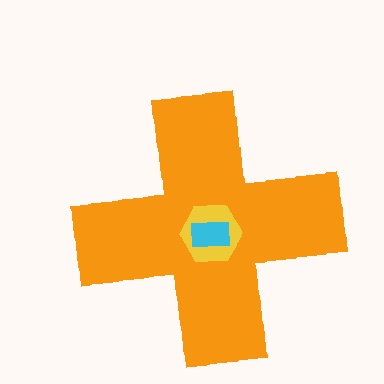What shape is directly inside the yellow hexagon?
The cyan rectangle.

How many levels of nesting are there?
3.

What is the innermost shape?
The cyan rectangle.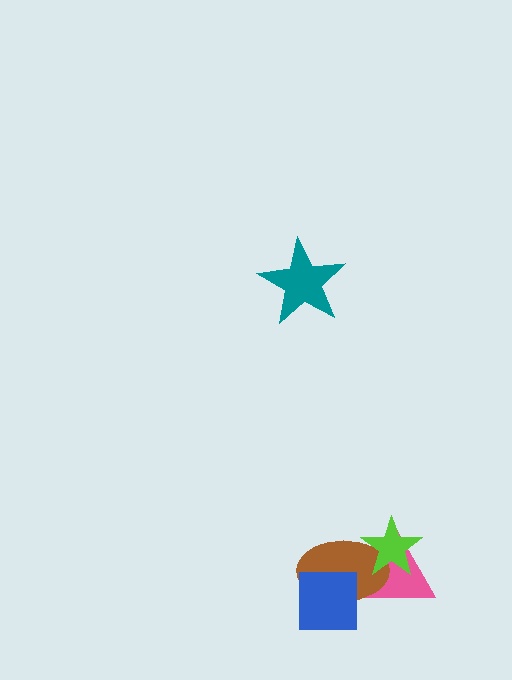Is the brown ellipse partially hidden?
Yes, it is partially covered by another shape.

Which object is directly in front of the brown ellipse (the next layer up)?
The blue square is directly in front of the brown ellipse.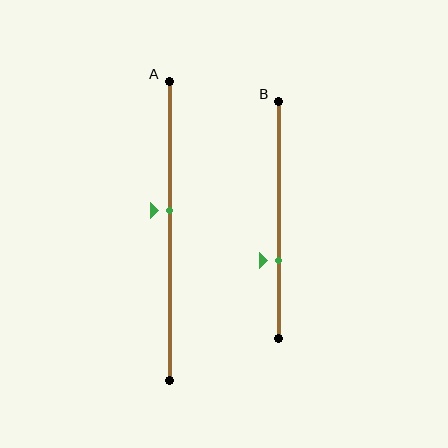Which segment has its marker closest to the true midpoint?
Segment A has its marker closest to the true midpoint.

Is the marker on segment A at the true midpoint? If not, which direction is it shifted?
No, the marker on segment A is shifted upward by about 7% of the segment length.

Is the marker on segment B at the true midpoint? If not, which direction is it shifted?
No, the marker on segment B is shifted downward by about 17% of the segment length.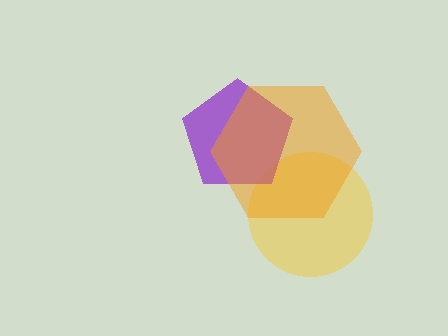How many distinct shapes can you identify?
There are 3 distinct shapes: a yellow circle, a purple pentagon, an orange hexagon.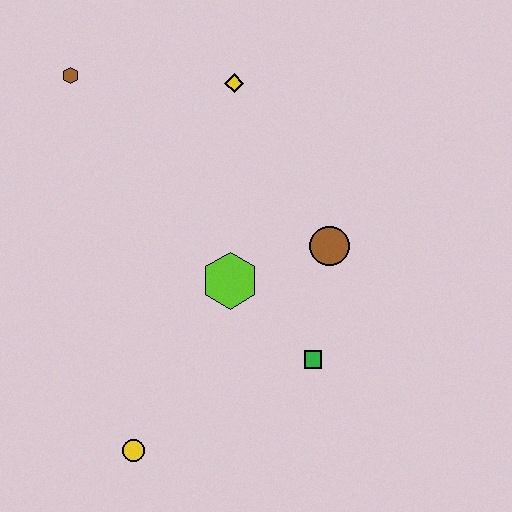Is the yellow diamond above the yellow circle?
Yes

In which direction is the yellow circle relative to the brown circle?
The yellow circle is below the brown circle.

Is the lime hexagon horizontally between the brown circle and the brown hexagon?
Yes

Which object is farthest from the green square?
The brown hexagon is farthest from the green square.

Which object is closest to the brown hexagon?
The yellow diamond is closest to the brown hexagon.